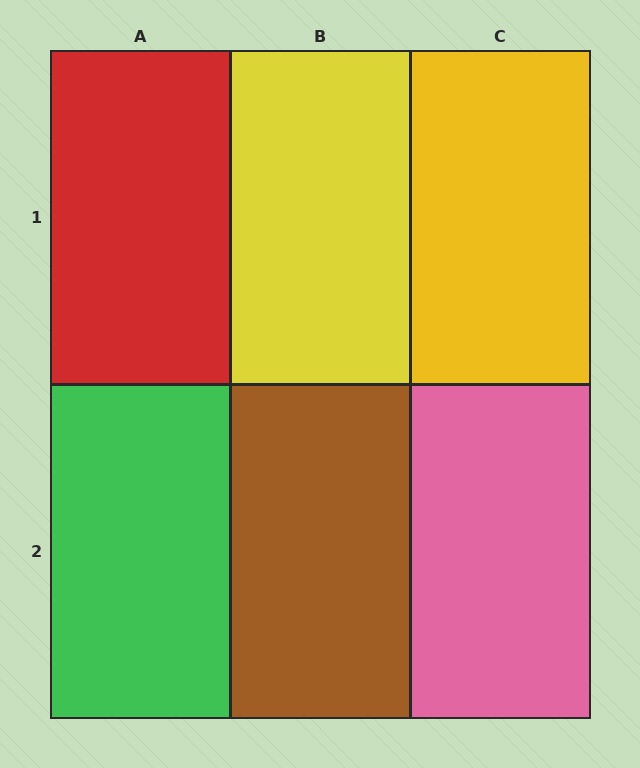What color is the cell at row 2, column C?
Pink.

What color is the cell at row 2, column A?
Green.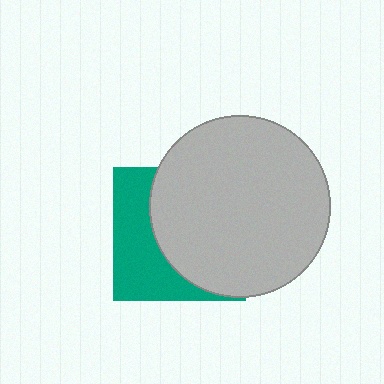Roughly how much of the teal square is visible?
A small part of it is visible (roughly 40%).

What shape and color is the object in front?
The object in front is a light gray circle.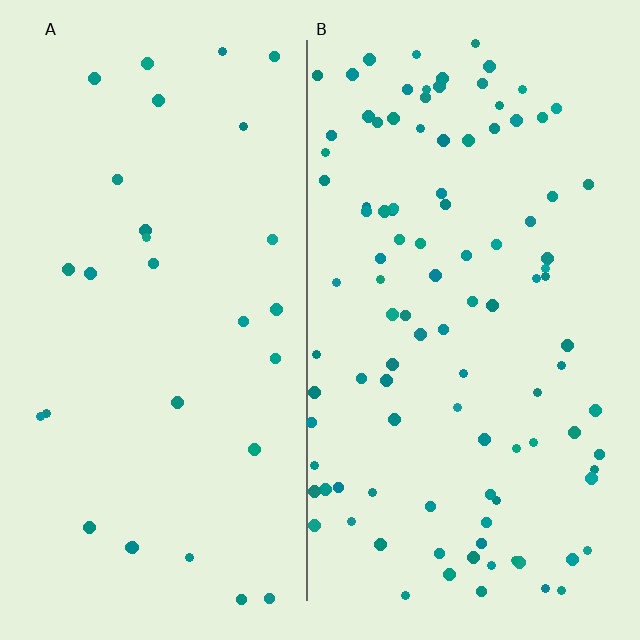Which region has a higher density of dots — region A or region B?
B (the right).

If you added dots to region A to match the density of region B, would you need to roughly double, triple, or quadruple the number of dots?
Approximately triple.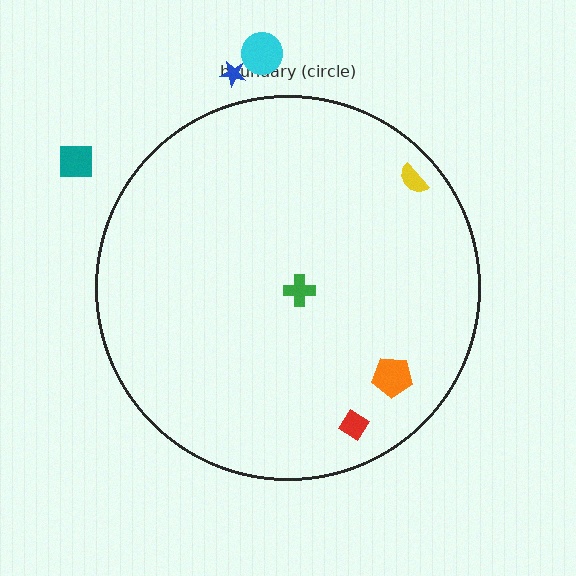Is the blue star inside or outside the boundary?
Outside.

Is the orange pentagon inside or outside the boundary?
Inside.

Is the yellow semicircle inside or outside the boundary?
Inside.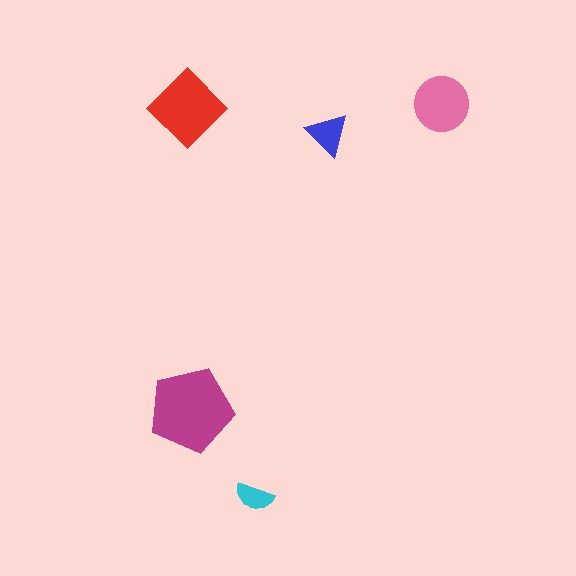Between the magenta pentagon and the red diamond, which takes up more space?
The magenta pentagon.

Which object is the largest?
The magenta pentagon.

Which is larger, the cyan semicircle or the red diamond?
The red diamond.